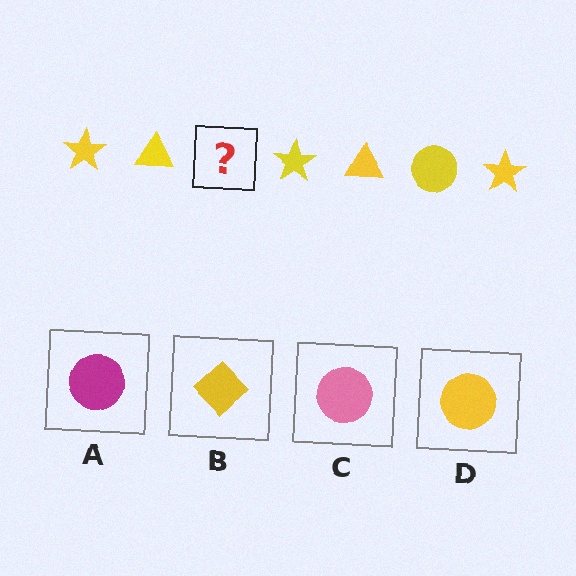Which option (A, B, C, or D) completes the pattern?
D.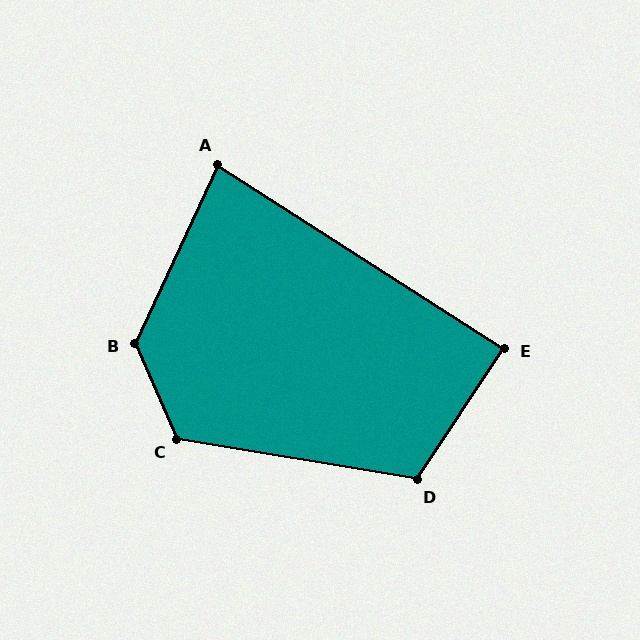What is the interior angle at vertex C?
Approximately 123 degrees (obtuse).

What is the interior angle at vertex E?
Approximately 89 degrees (approximately right).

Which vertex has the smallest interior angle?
A, at approximately 82 degrees.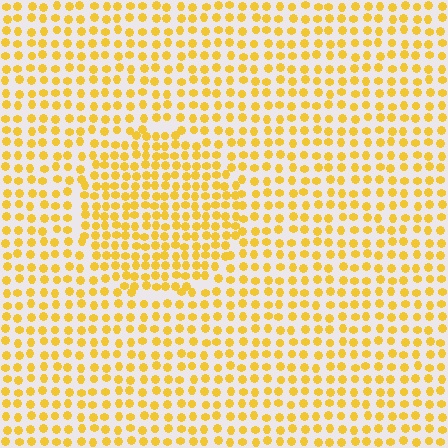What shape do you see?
I see a circle.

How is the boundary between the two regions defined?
The boundary is defined by a change in element density (approximately 1.5x ratio). All elements are the same color, size, and shape.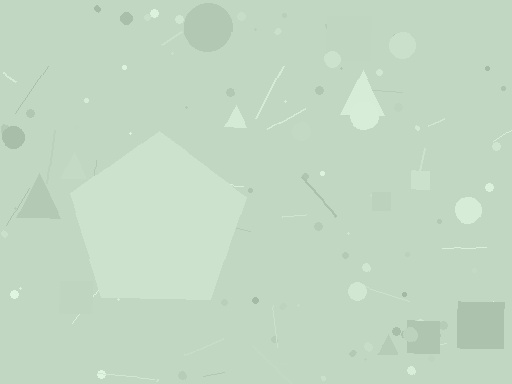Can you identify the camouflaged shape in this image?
The camouflaged shape is a pentagon.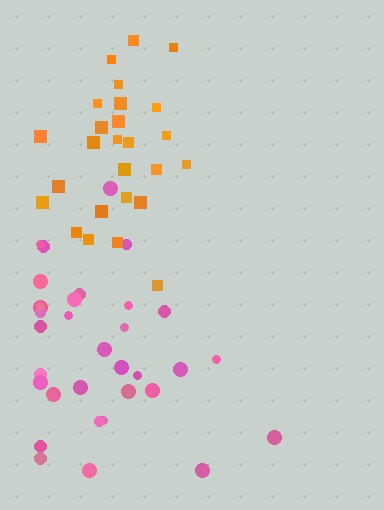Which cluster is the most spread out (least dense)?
Pink.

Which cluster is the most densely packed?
Orange.